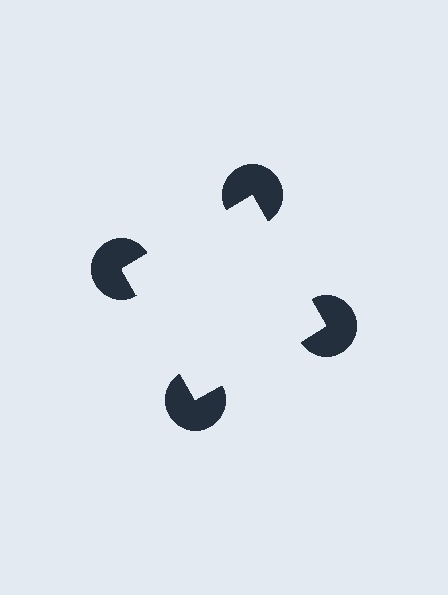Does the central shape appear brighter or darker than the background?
It typically appears slightly brighter than the background, even though no actual brightness change is drawn.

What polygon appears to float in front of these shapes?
An illusory square — its edges are inferred from the aligned wedge cuts in the pac-man discs, not physically drawn.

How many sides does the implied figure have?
4 sides.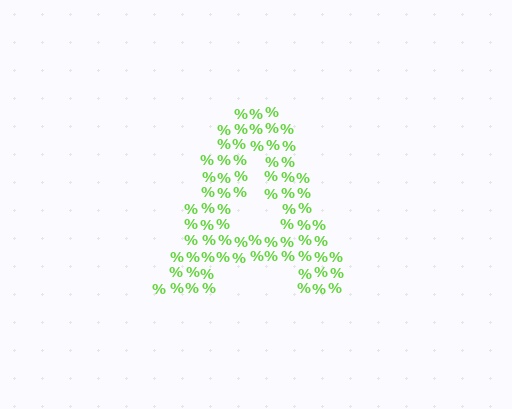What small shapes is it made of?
It is made of small percent signs.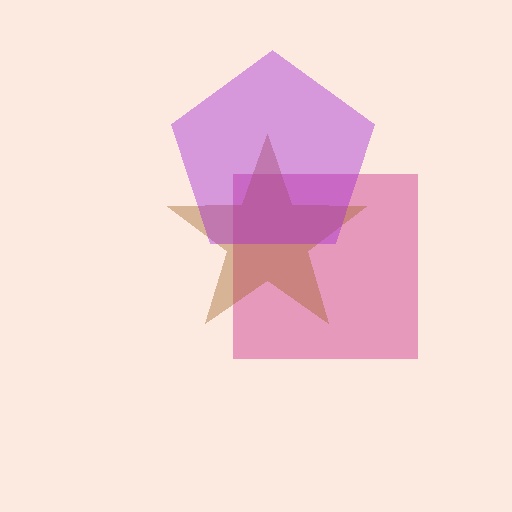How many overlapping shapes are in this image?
There are 3 overlapping shapes in the image.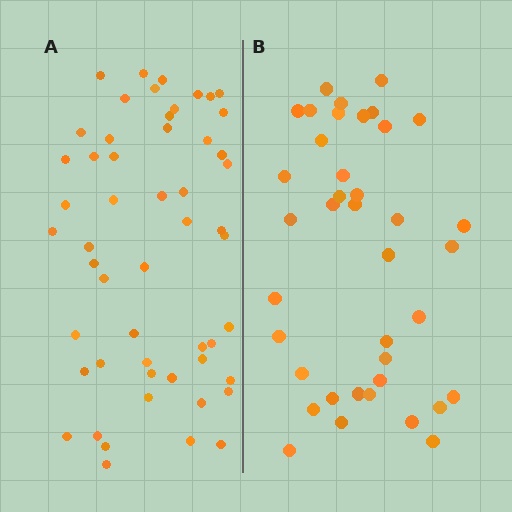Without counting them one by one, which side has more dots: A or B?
Region A (the left region) has more dots.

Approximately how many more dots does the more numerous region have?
Region A has approximately 15 more dots than region B.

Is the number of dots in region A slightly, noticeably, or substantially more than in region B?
Region A has noticeably more, but not dramatically so. The ratio is roughly 1.4 to 1.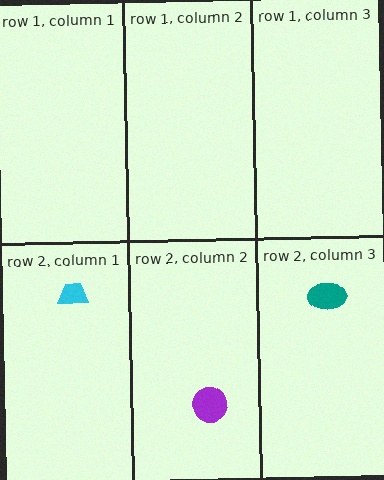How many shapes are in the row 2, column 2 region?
1.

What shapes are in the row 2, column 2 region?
The purple circle.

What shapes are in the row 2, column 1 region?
The cyan trapezoid.